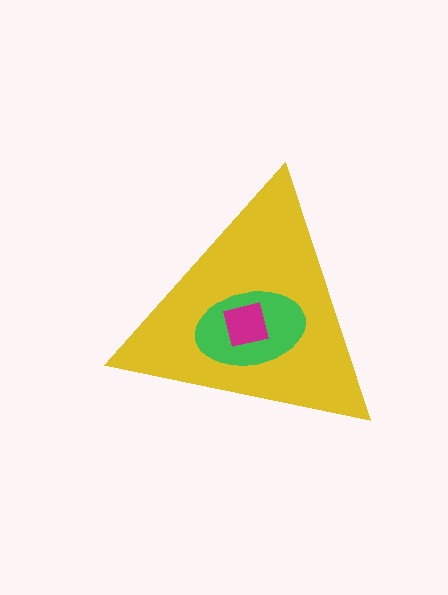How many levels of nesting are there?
3.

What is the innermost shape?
The magenta square.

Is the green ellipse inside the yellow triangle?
Yes.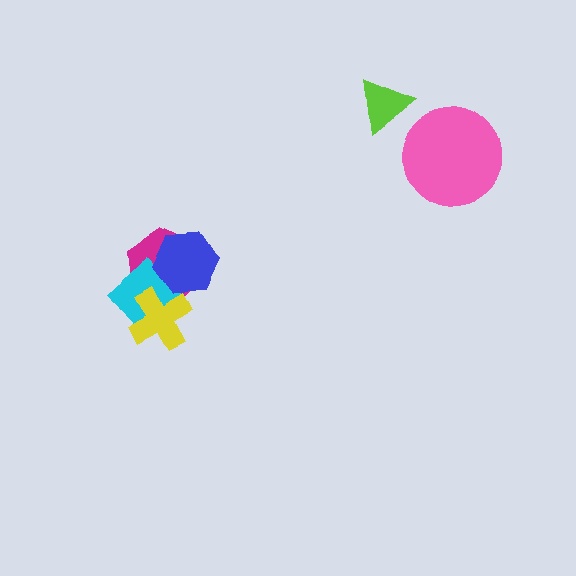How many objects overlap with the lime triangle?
0 objects overlap with the lime triangle.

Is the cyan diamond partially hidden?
Yes, it is partially covered by another shape.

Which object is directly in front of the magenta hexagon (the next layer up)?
The cyan diamond is directly in front of the magenta hexagon.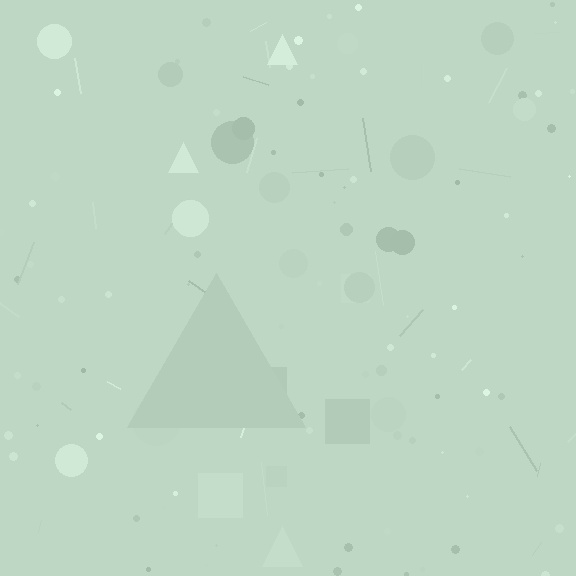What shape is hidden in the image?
A triangle is hidden in the image.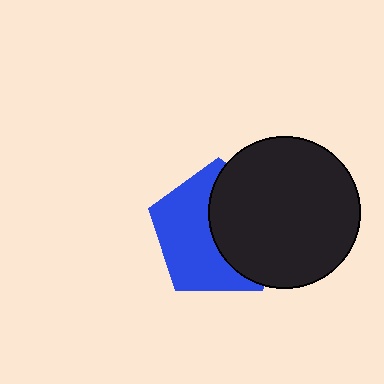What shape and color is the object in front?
The object in front is a black circle.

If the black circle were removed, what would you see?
You would see the complete blue pentagon.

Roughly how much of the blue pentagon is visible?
About half of it is visible (roughly 52%).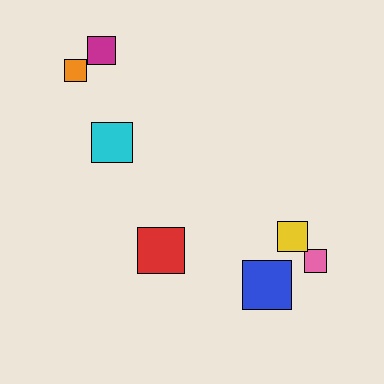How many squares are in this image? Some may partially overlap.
There are 7 squares.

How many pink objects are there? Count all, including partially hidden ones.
There is 1 pink object.